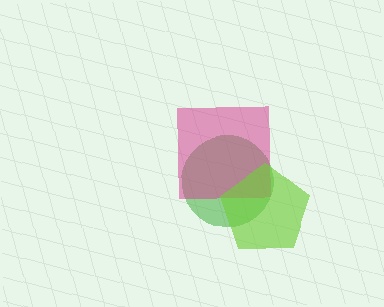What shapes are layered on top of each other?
The layered shapes are: a green circle, a magenta square, a lime pentagon.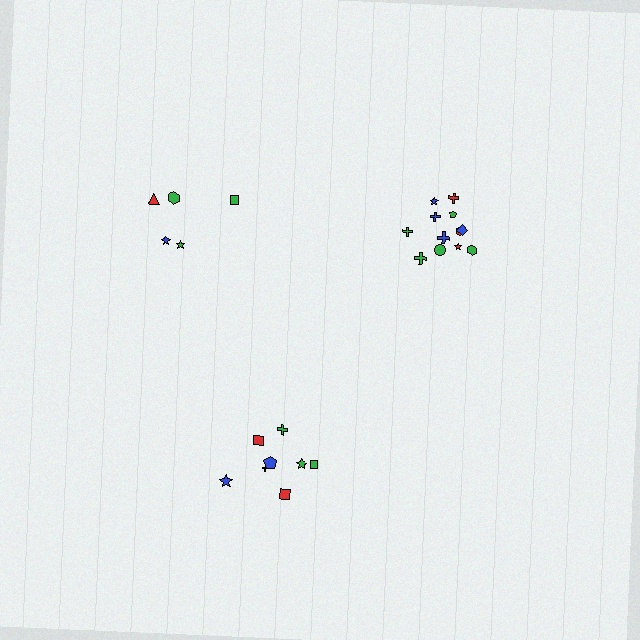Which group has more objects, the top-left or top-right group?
The top-right group.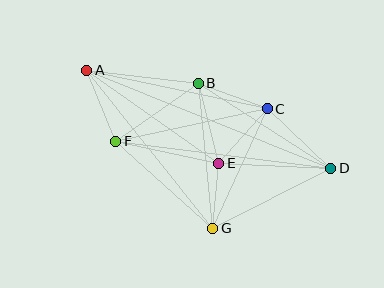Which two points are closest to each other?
Points E and G are closest to each other.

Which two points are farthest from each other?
Points A and D are farthest from each other.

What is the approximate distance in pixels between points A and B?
The distance between A and B is approximately 112 pixels.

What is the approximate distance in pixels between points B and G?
The distance between B and G is approximately 146 pixels.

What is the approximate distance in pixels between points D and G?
The distance between D and G is approximately 132 pixels.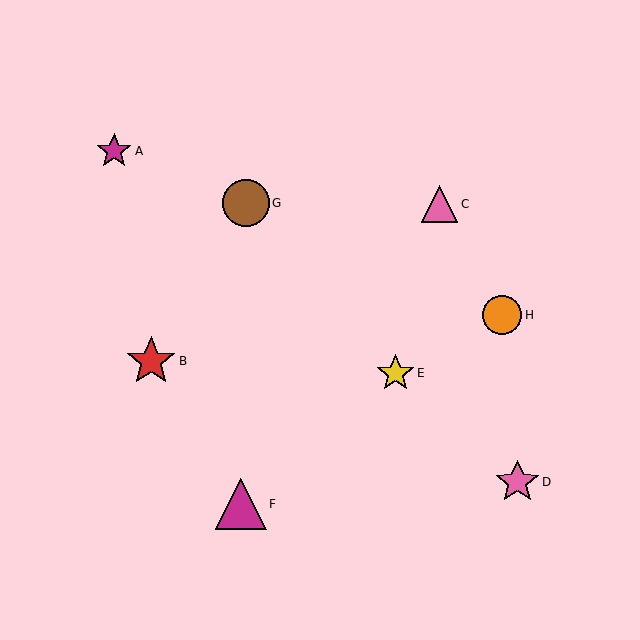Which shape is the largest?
The magenta triangle (labeled F) is the largest.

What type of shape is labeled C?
Shape C is a pink triangle.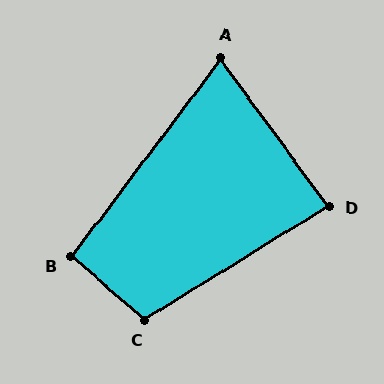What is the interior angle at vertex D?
Approximately 86 degrees (approximately right).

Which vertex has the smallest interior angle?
A, at approximately 73 degrees.